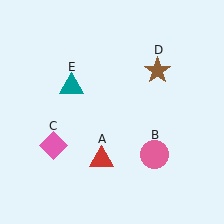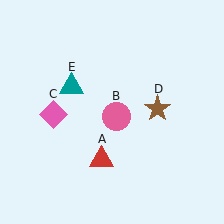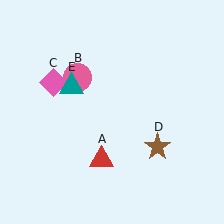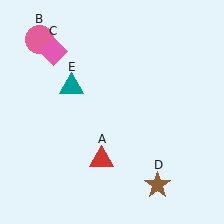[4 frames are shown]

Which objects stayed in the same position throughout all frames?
Red triangle (object A) and teal triangle (object E) remained stationary.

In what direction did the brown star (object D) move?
The brown star (object D) moved down.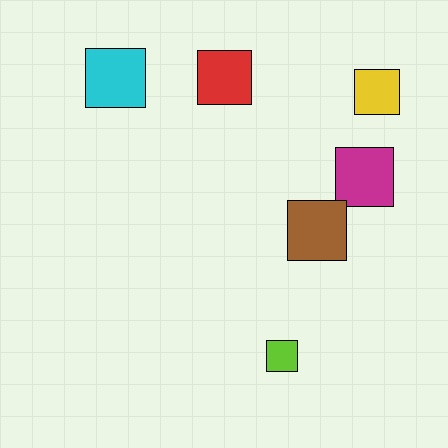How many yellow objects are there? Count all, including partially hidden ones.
There is 1 yellow object.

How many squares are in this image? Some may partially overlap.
There are 6 squares.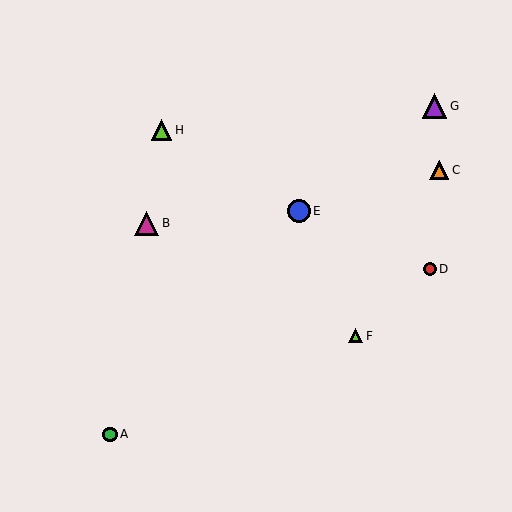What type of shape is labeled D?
Shape D is a red circle.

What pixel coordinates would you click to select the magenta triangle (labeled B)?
Click at (147, 223) to select the magenta triangle B.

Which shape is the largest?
The purple triangle (labeled G) is the largest.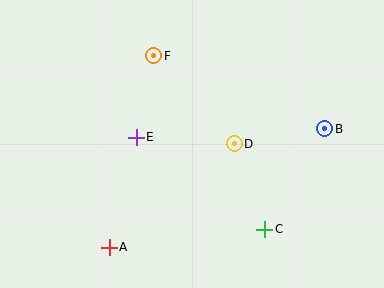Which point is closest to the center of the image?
Point D at (234, 144) is closest to the center.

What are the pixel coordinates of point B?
Point B is at (325, 129).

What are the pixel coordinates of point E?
Point E is at (136, 137).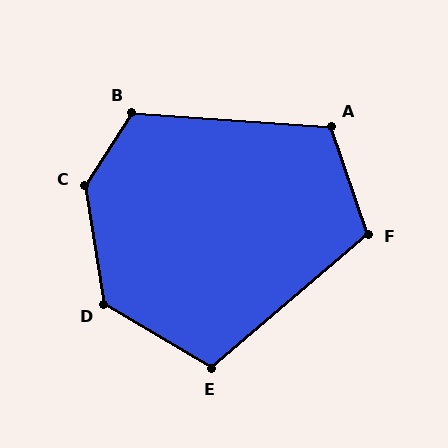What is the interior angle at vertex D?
Approximately 130 degrees (obtuse).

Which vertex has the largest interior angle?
C, at approximately 138 degrees.